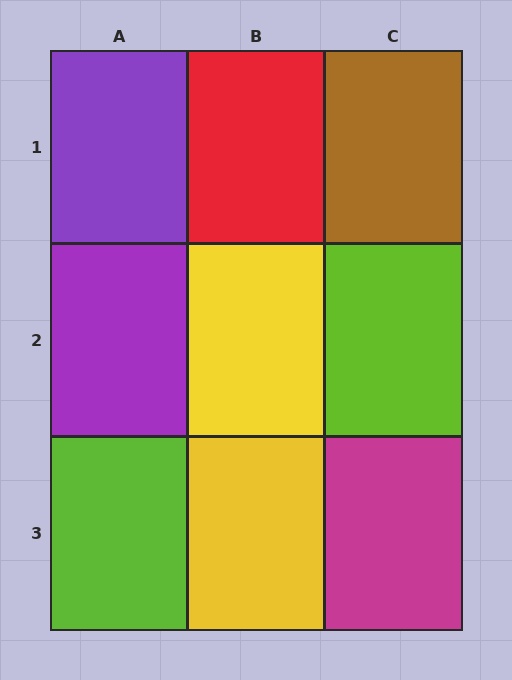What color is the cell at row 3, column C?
Magenta.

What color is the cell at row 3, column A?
Lime.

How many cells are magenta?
1 cell is magenta.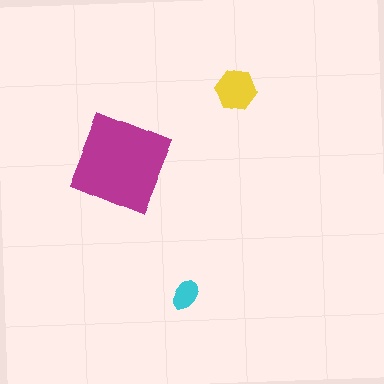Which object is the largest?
The magenta diamond.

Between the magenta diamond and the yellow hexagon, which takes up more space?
The magenta diamond.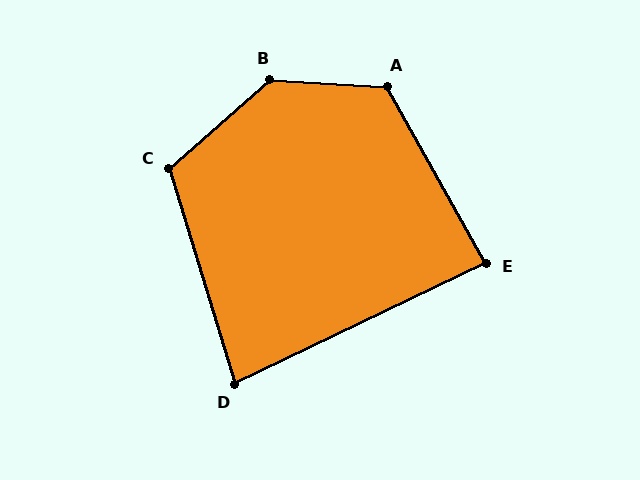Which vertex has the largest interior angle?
B, at approximately 136 degrees.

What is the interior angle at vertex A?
Approximately 122 degrees (obtuse).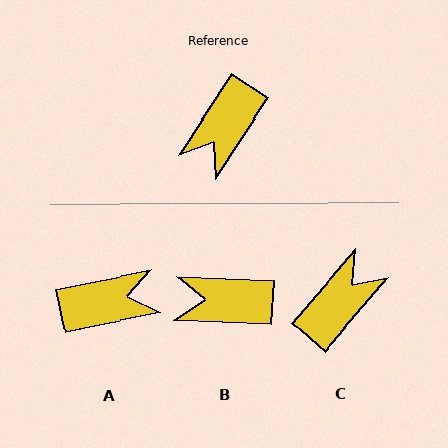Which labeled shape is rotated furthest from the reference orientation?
C, about 172 degrees away.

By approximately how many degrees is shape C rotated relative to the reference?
Approximately 172 degrees counter-clockwise.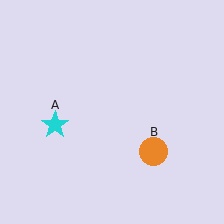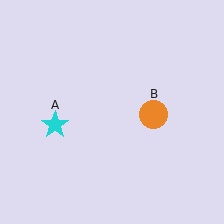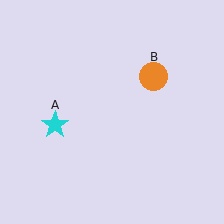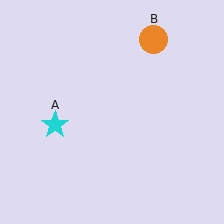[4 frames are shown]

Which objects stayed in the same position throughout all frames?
Cyan star (object A) remained stationary.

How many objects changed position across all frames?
1 object changed position: orange circle (object B).